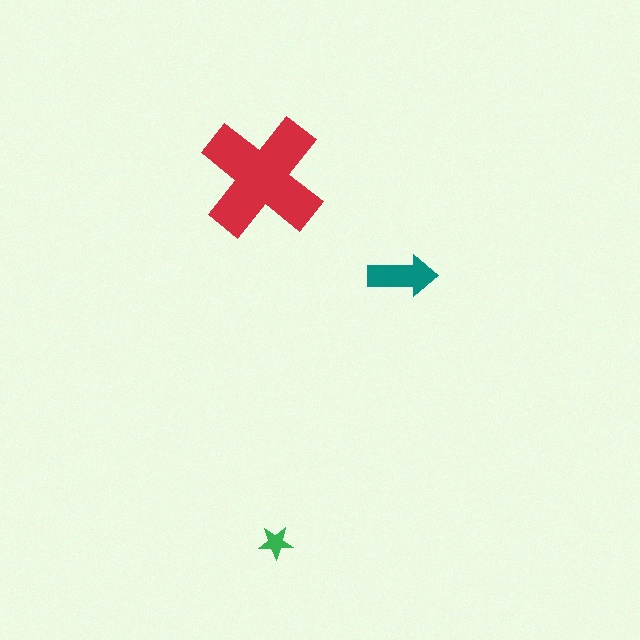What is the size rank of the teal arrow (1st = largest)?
2nd.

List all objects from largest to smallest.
The red cross, the teal arrow, the green star.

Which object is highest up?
The red cross is topmost.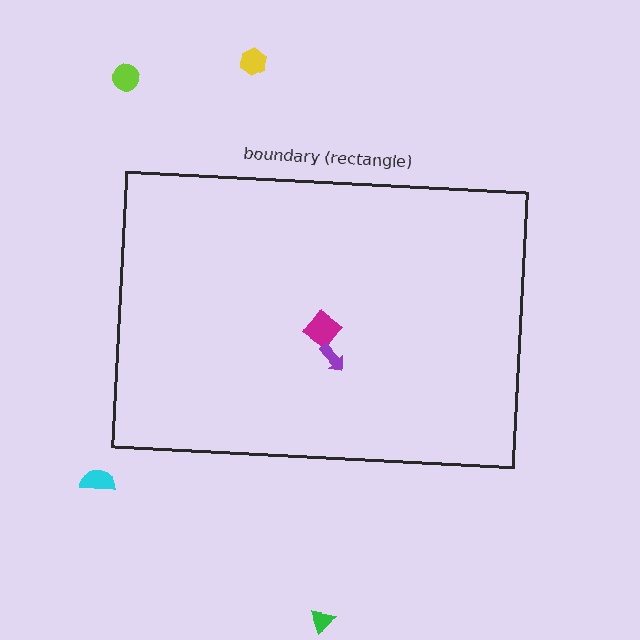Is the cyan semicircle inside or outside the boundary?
Outside.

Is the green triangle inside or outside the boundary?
Outside.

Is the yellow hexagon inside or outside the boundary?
Outside.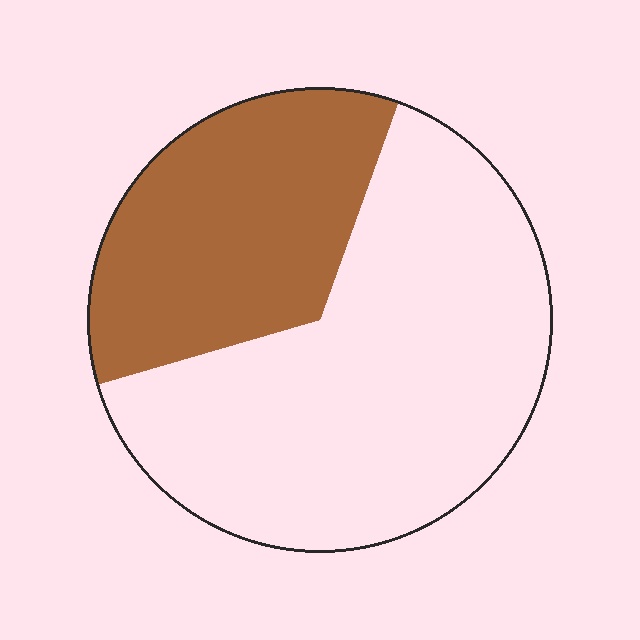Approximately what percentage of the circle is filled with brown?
Approximately 35%.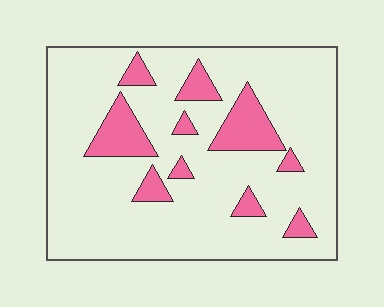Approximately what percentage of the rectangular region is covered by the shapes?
Approximately 15%.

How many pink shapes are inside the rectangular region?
10.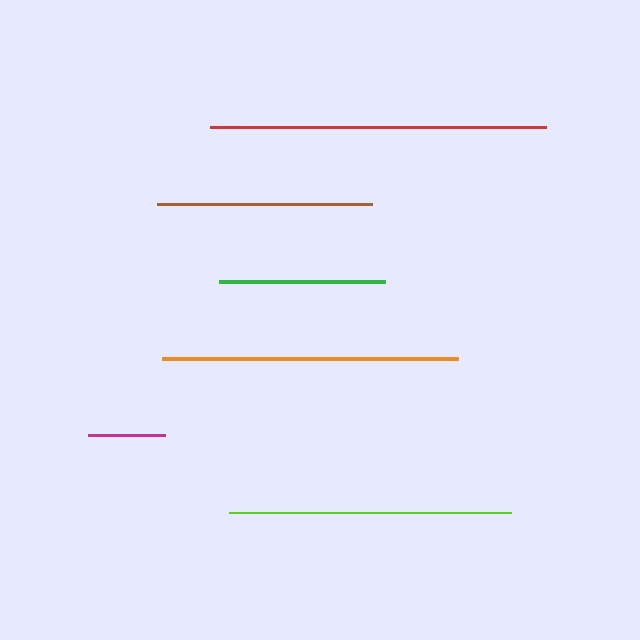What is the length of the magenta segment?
The magenta segment is approximately 77 pixels long.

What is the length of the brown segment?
The brown segment is approximately 215 pixels long.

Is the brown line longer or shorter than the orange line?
The orange line is longer than the brown line.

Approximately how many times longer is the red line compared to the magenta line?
The red line is approximately 4.4 times the length of the magenta line.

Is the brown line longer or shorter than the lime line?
The lime line is longer than the brown line.